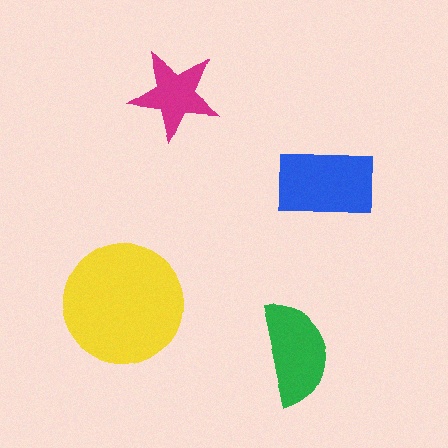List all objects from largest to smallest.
The yellow circle, the blue rectangle, the green semicircle, the magenta star.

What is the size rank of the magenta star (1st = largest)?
4th.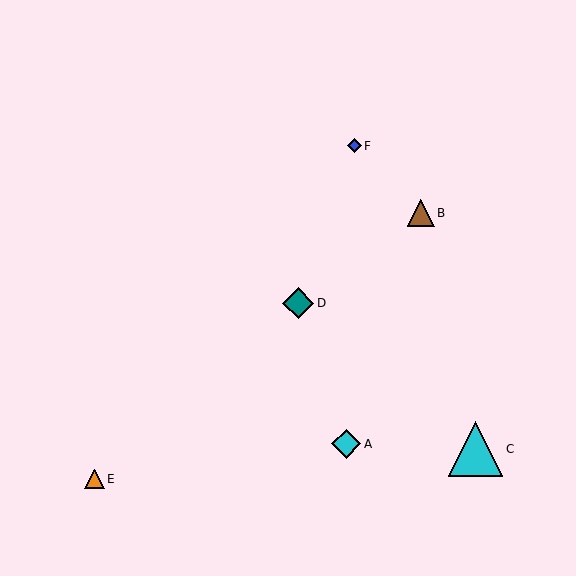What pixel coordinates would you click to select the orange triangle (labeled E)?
Click at (94, 479) to select the orange triangle E.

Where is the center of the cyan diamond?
The center of the cyan diamond is at (346, 444).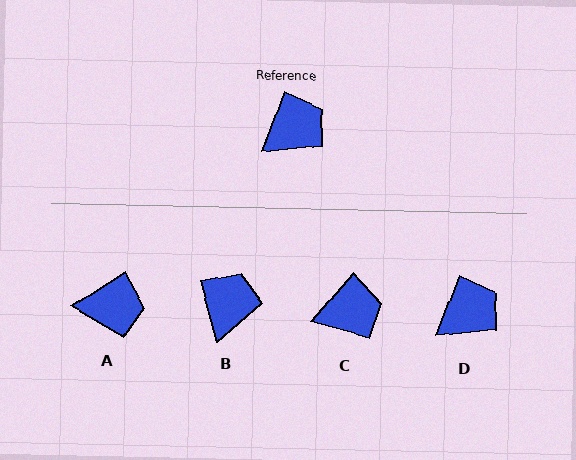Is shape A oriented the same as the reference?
No, it is off by about 37 degrees.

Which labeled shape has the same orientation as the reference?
D.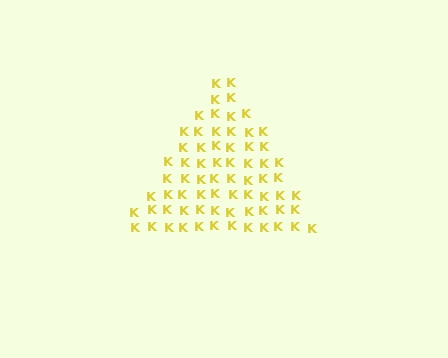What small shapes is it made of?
It is made of small letter K's.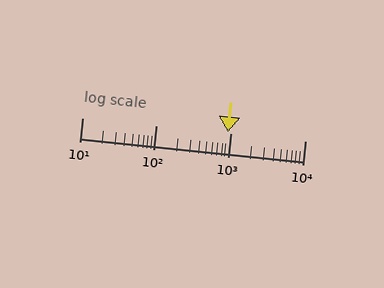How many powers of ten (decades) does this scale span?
The scale spans 3 decades, from 10 to 10000.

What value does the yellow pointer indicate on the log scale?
The pointer indicates approximately 920.